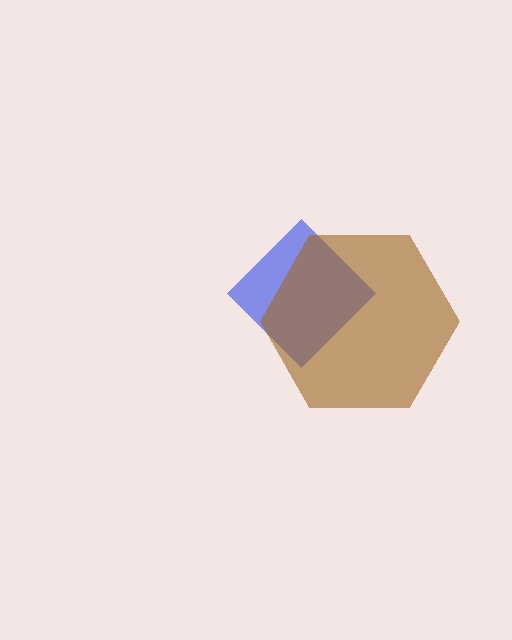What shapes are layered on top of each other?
The layered shapes are: a blue diamond, a brown hexagon.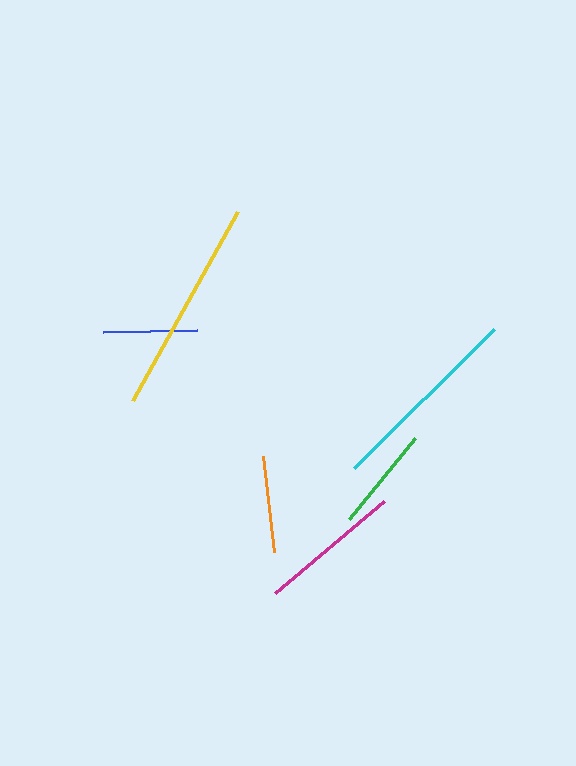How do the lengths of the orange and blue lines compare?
The orange and blue lines are approximately the same length.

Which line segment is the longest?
The yellow line is the longest at approximately 216 pixels.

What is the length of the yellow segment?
The yellow segment is approximately 216 pixels long.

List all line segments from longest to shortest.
From longest to shortest: yellow, cyan, magenta, green, orange, blue.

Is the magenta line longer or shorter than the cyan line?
The cyan line is longer than the magenta line.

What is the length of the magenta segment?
The magenta segment is approximately 142 pixels long.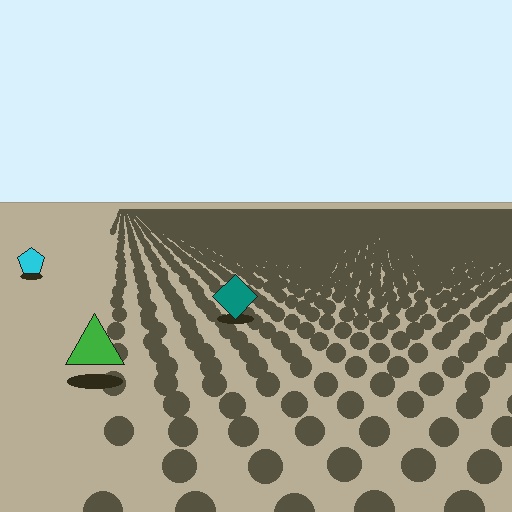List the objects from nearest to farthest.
From nearest to farthest: the green triangle, the teal diamond, the cyan pentagon.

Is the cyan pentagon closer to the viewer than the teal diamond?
No. The teal diamond is closer — you can tell from the texture gradient: the ground texture is coarser near it.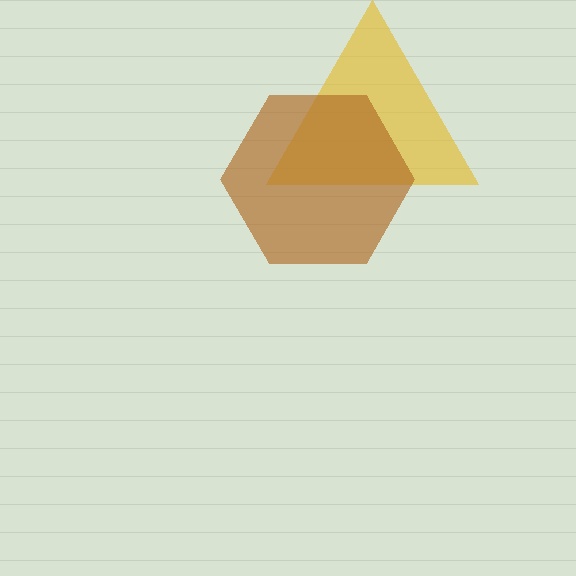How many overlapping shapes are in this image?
There are 2 overlapping shapes in the image.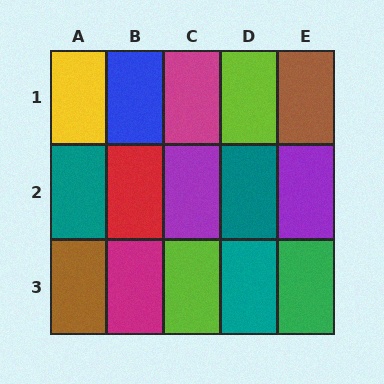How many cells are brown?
2 cells are brown.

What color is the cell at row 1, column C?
Magenta.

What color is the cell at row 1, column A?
Yellow.